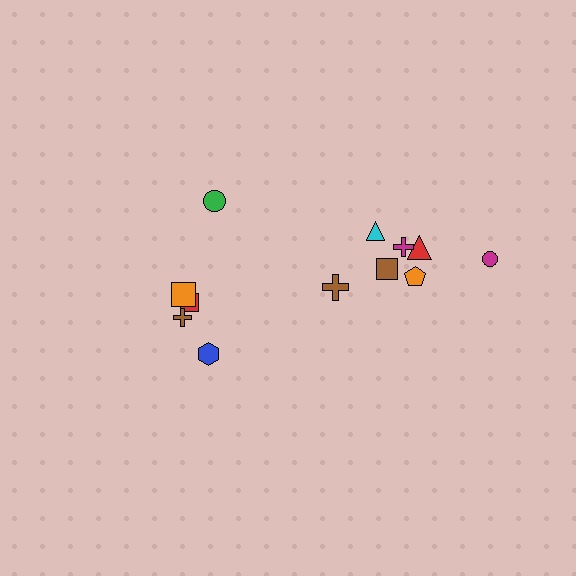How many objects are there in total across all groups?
There are 12 objects.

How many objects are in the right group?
There are 7 objects.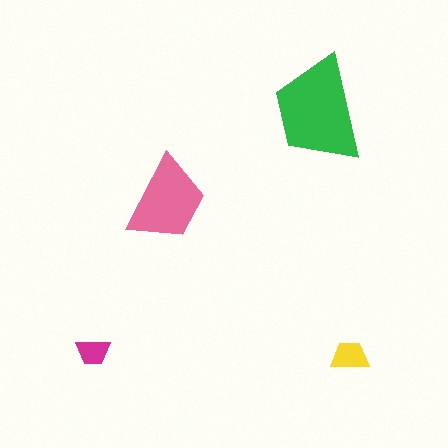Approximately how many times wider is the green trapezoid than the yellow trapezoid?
About 3 times wider.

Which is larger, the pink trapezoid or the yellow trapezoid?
The pink one.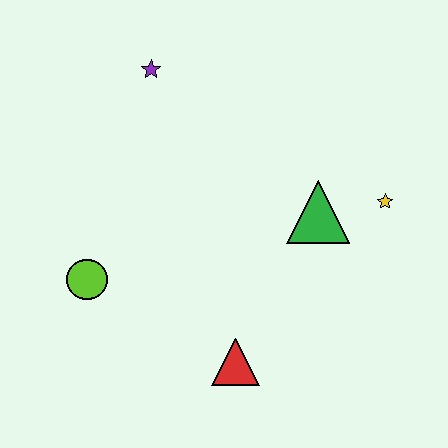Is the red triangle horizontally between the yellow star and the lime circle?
Yes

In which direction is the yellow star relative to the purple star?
The yellow star is to the right of the purple star.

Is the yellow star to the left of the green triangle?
No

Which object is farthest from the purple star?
The red triangle is farthest from the purple star.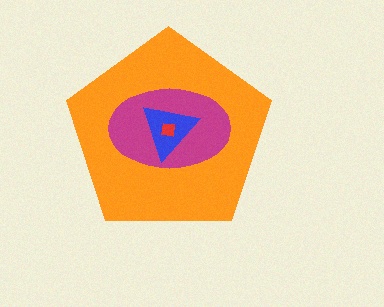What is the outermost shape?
The orange pentagon.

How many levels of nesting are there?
4.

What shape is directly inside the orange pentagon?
The magenta ellipse.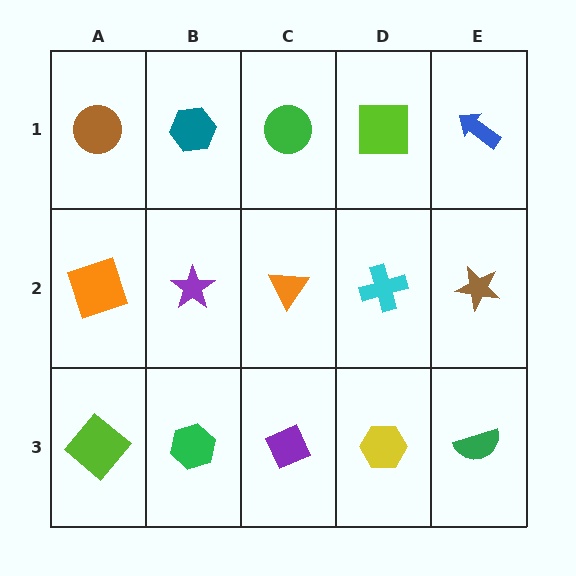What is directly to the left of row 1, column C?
A teal hexagon.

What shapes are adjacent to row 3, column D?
A cyan cross (row 2, column D), a purple diamond (row 3, column C), a green semicircle (row 3, column E).